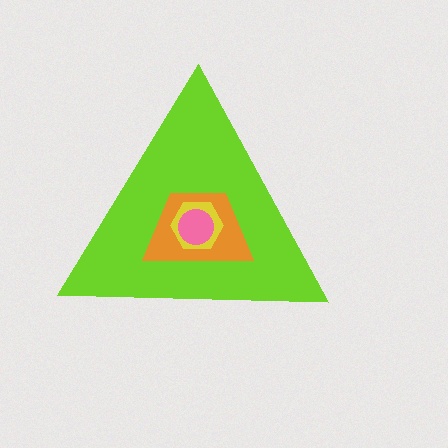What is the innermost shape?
The pink circle.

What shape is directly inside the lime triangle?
The orange trapezoid.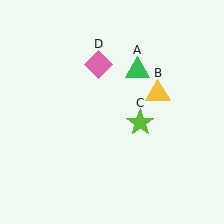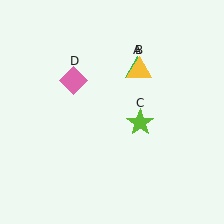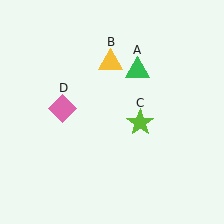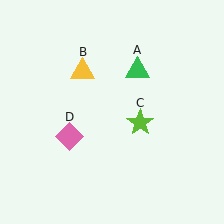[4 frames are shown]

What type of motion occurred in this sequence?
The yellow triangle (object B), pink diamond (object D) rotated counterclockwise around the center of the scene.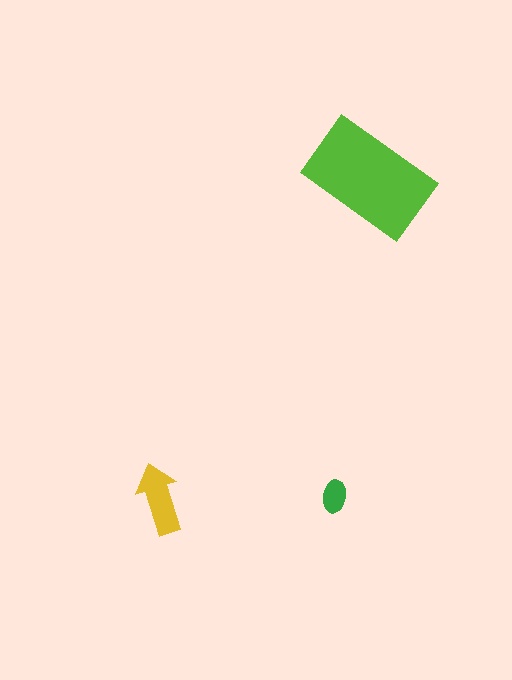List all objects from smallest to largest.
The green ellipse, the yellow arrow, the lime rectangle.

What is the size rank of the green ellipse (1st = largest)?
3rd.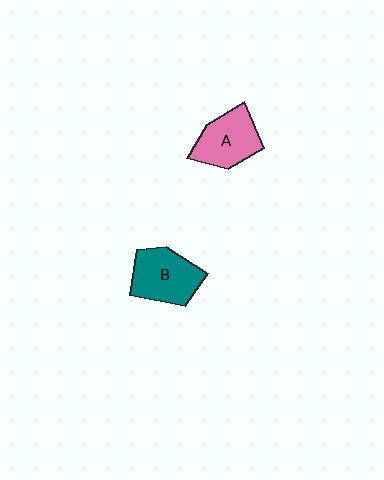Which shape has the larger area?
Shape B (teal).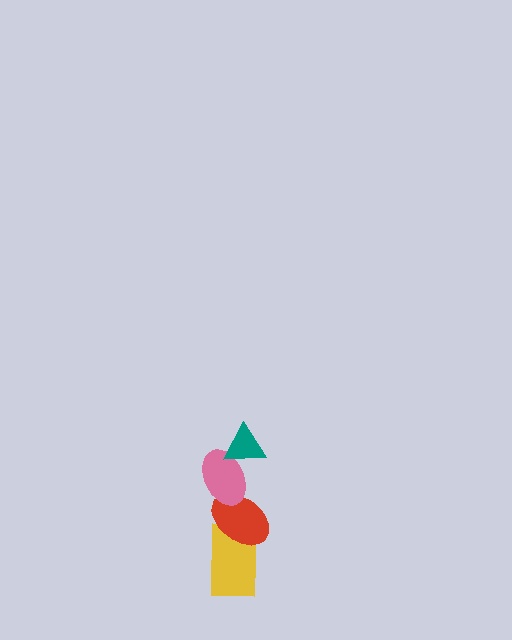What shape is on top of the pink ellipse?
The teal triangle is on top of the pink ellipse.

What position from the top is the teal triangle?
The teal triangle is 1st from the top.